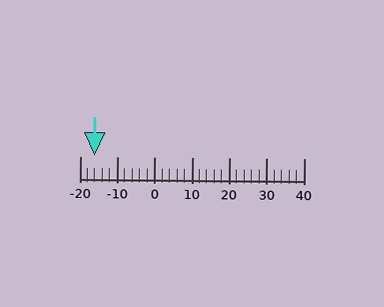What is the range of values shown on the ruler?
The ruler shows values from -20 to 40.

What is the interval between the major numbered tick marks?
The major tick marks are spaced 10 units apart.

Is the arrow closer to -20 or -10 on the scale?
The arrow is closer to -20.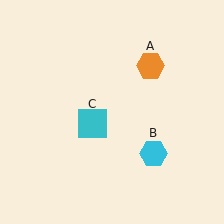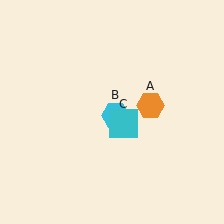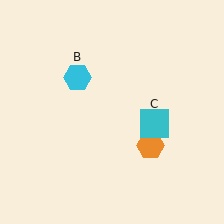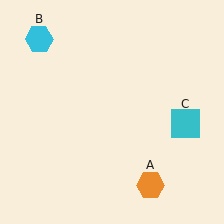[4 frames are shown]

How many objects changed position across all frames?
3 objects changed position: orange hexagon (object A), cyan hexagon (object B), cyan square (object C).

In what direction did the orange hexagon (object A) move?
The orange hexagon (object A) moved down.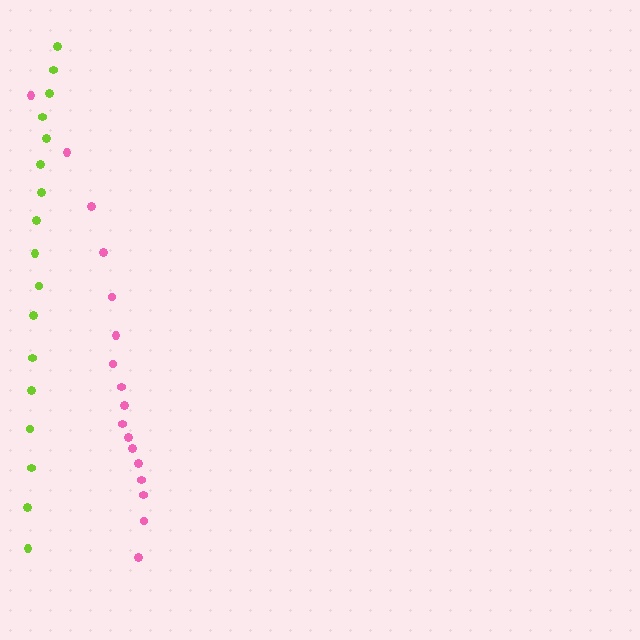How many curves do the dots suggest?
There are 2 distinct paths.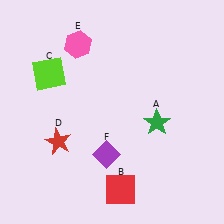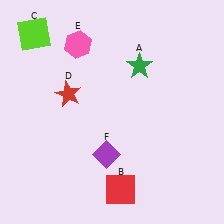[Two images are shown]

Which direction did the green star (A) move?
The green star (A) moved up.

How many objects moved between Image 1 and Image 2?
3 objects moved between the two images.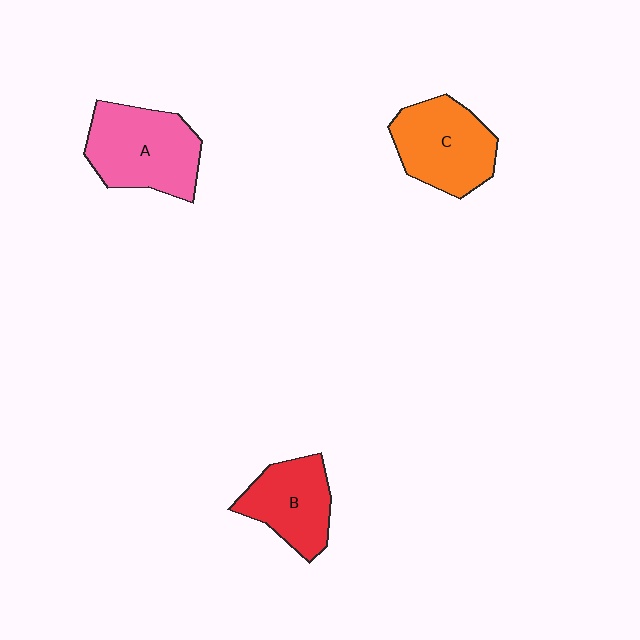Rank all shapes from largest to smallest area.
From largest to smallest: A (pink), C (orange), B (red).